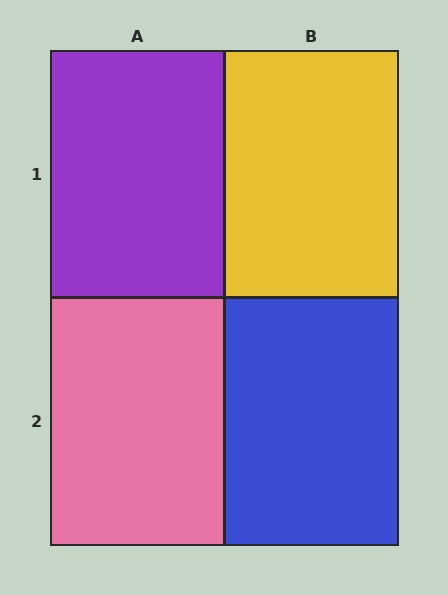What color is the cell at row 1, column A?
Purple.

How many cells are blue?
1 cell is blue.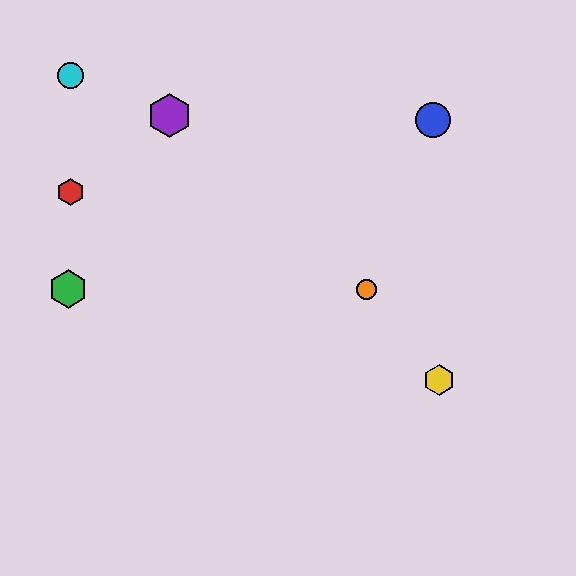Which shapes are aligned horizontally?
The green hexagon, the orange circle are aligned horizontally.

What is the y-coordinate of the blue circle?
The blue circle is at y≈120.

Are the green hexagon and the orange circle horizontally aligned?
Yes, both are at y≈289.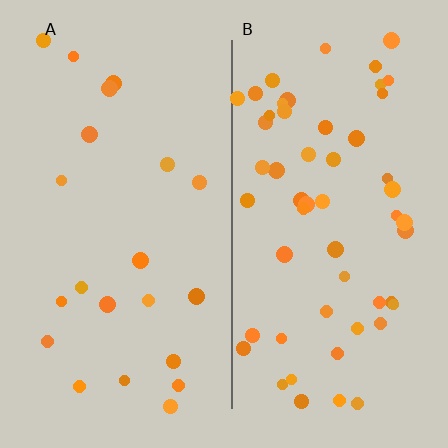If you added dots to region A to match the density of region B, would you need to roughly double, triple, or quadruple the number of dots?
Approximately triple.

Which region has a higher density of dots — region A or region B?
B (the right).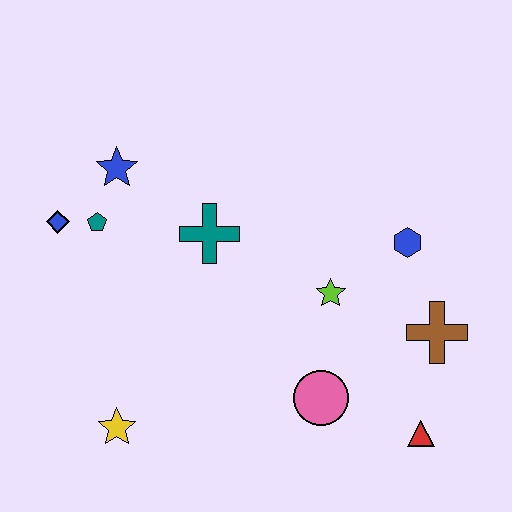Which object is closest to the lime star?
The blue hexagon is closest to the lime star.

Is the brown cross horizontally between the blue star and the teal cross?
No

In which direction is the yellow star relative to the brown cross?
The yellow star is to the left of the brown cross.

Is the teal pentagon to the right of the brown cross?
No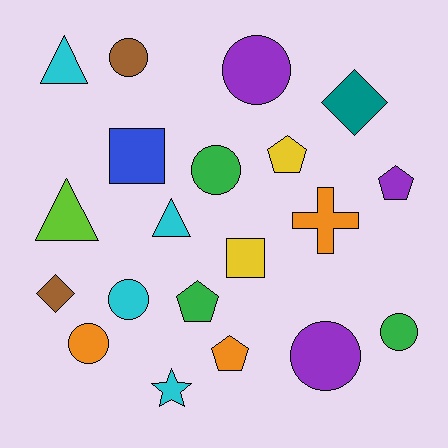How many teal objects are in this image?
There is 1 teal object.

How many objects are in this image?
There are 20 objects.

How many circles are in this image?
There are 7 circles.